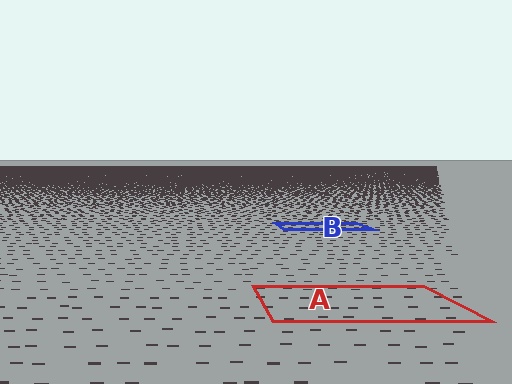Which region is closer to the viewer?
Region A is closer. The texture elements there are larger and more spread out.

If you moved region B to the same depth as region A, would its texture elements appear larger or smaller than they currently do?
They would appear larger. At a closer depth, the same texture elements are projected at a bigger on-screen size.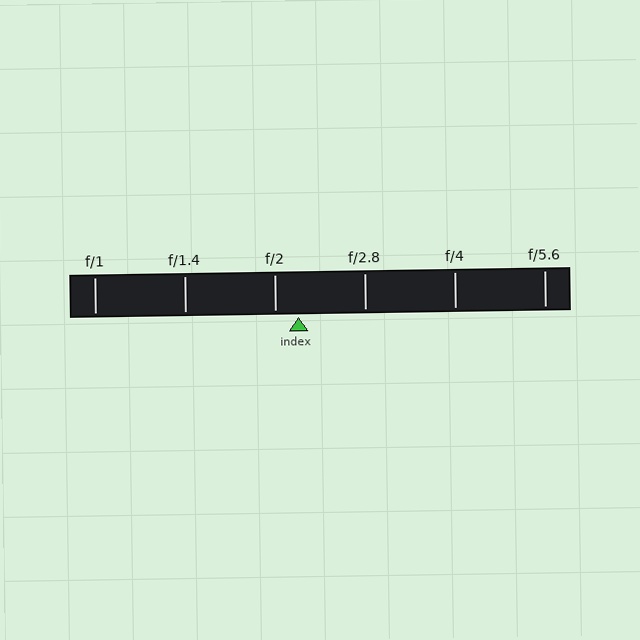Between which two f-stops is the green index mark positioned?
The index mark is between f/2 and f/2.8.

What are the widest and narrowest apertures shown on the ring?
The widest aperture shown is f/1 and the narrowest is f/5.6.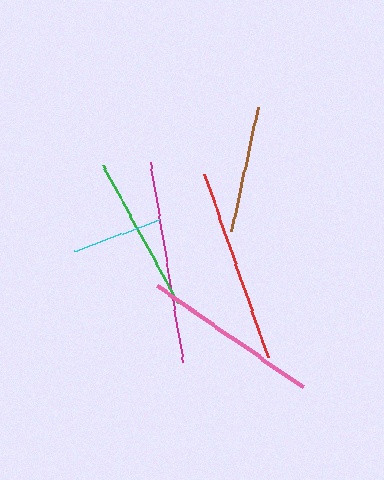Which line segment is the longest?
The magenta line is the longest at approximately 202 pixels.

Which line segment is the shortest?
The cyan line is the shortest at approximately 91 pixels.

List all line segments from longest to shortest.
From longest to shortest: magenta, red, pink, green, brown, cyan.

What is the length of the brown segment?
The brown segment is approximately 126 pixels long.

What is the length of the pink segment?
The pink segment is approximately 177 pixels long.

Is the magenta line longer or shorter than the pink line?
The magenta line is longer than the pink line.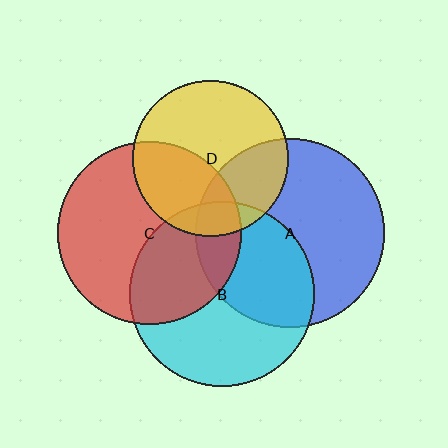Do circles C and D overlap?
Yes.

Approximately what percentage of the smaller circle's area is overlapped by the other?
Approximately 35%.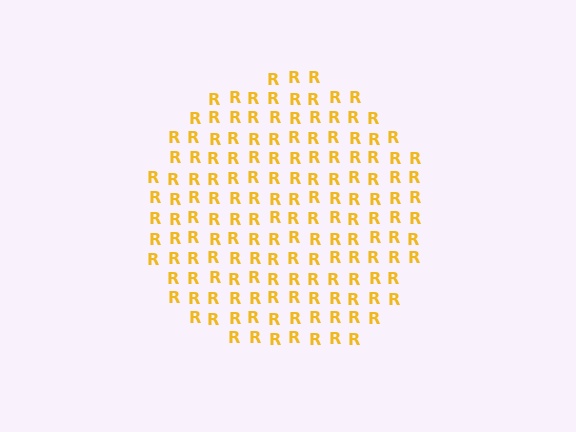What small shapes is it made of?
It is made of small letter R's.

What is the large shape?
The large shape is a circle.